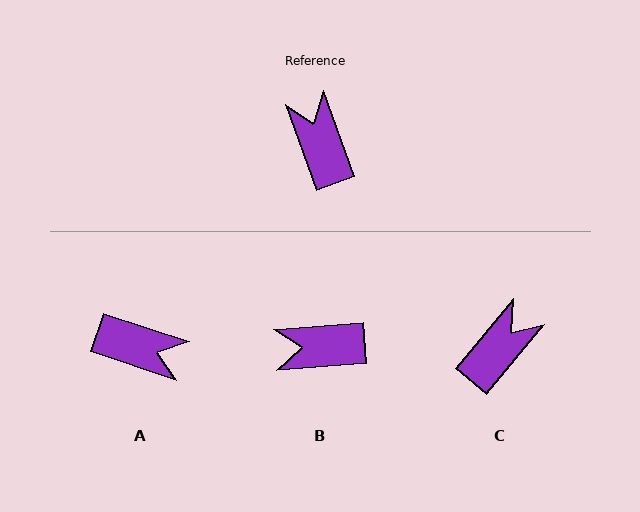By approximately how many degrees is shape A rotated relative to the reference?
Approximately 128 degrees clockwise.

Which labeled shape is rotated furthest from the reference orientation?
A, about 128 degrees away.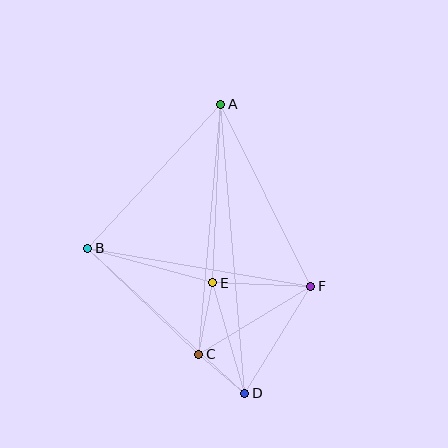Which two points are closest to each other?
Points C and D are closest to each other.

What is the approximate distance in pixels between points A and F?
The distance between A and F is approximately 203 pixels.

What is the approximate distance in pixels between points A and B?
The distance between A and B is approximately 196 pixels.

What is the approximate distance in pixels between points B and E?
The distance between B and E is approximately 130 pixels.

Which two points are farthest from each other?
Points A and D are farthest from each other.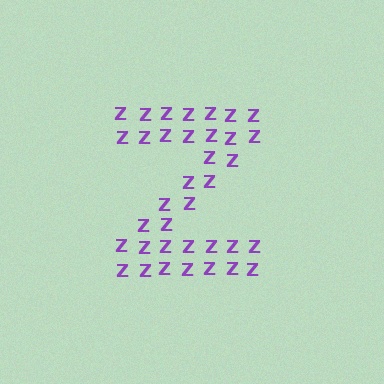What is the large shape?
The large shape is the letter Z.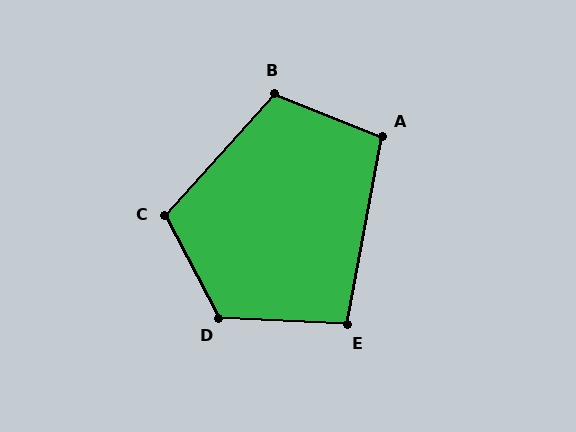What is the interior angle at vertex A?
Approximately 101 degrees (obtuse).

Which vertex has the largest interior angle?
D, at approximately 120 degrees.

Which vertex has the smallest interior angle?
E, at approximately 98 degrees.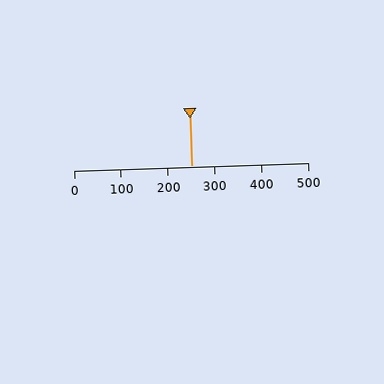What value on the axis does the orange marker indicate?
The marker indicates approximately 250.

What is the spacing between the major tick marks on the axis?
The major ticks are spaced 100 apart.